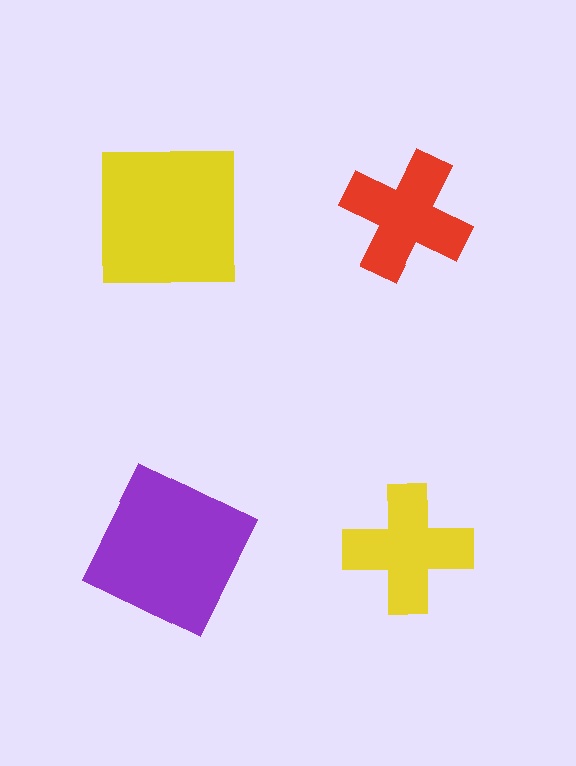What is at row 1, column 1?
A yellow square.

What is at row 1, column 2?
A red cross.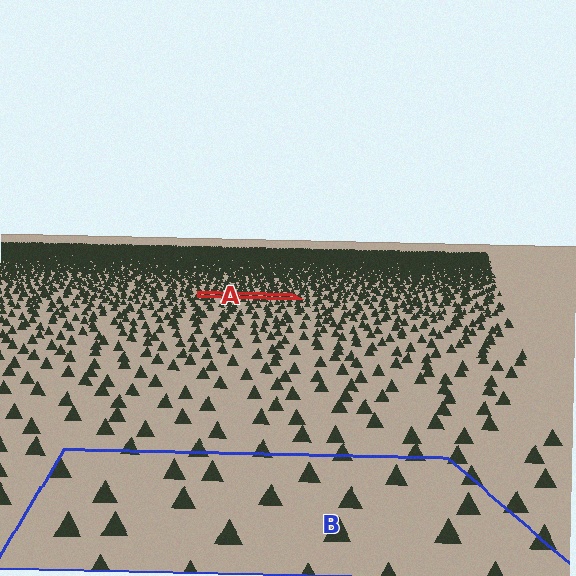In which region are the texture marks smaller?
The texture marks are smaller in region A, because it is farther away.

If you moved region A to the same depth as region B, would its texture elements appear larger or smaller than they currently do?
They would appear larger. At a closer depth, the same texture elements are projected at a bigger on-screen size.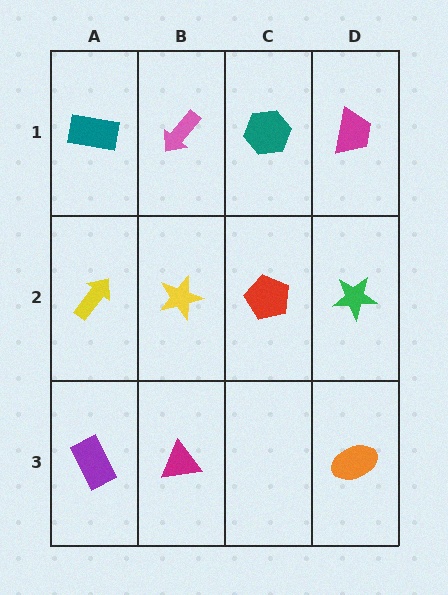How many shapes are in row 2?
4 shapes.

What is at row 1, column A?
A teal rectangle.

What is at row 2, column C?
A red pentagon.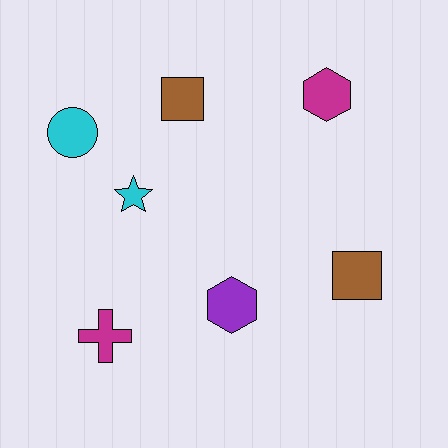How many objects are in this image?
There are 7 objects.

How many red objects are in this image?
There are no red objects.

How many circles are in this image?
There is 1 circle.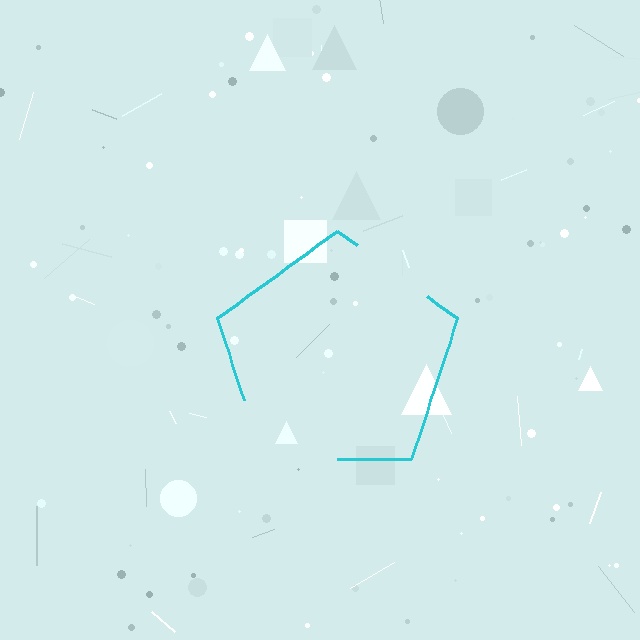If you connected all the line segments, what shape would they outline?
They would outline a pentagon.